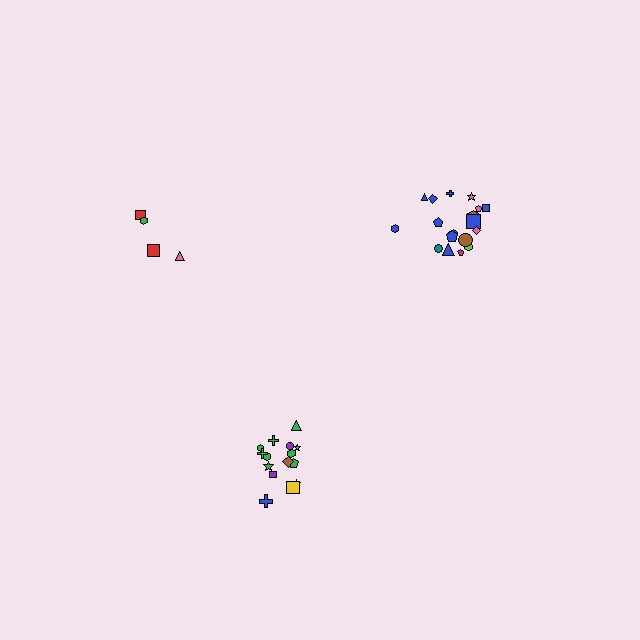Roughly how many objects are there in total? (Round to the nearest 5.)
Roughly 35 objects in total.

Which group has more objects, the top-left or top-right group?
The top-right group.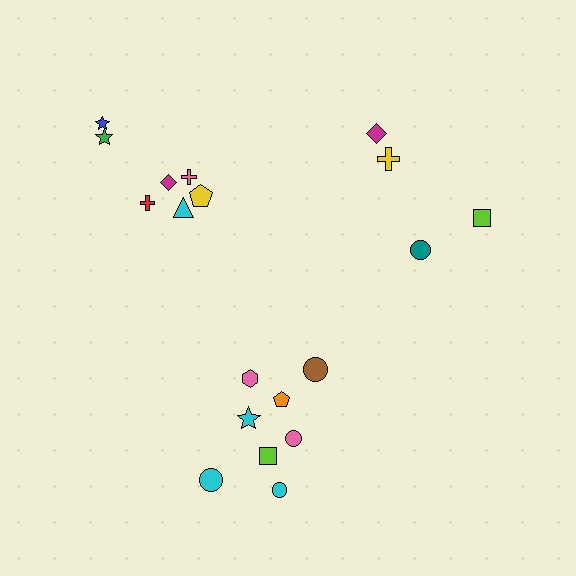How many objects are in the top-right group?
There are 4 objects.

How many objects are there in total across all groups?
There are 19 objects.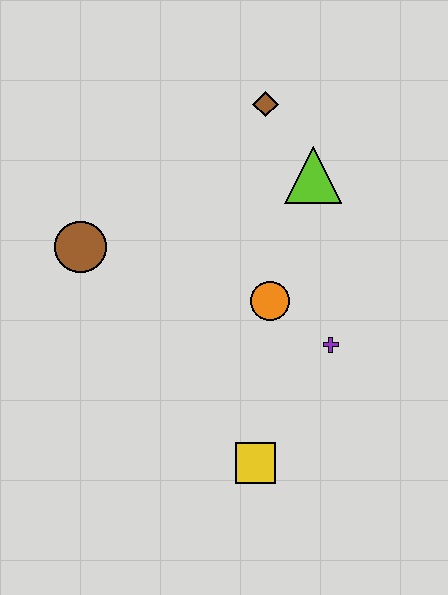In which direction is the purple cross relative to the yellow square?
The purple cross is above the yellow square.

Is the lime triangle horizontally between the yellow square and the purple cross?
Yes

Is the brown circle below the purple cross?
No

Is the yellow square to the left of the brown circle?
No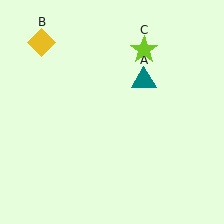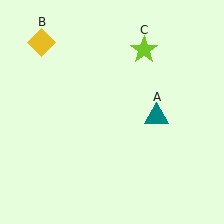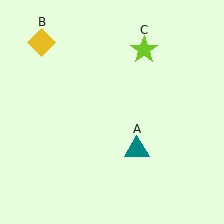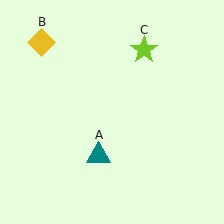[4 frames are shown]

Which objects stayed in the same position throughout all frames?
Yellow diamond (object B) and lime star (object C) remained stationary.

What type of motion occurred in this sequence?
The teal triangle (object A) rotated clockwise around the center of the scene.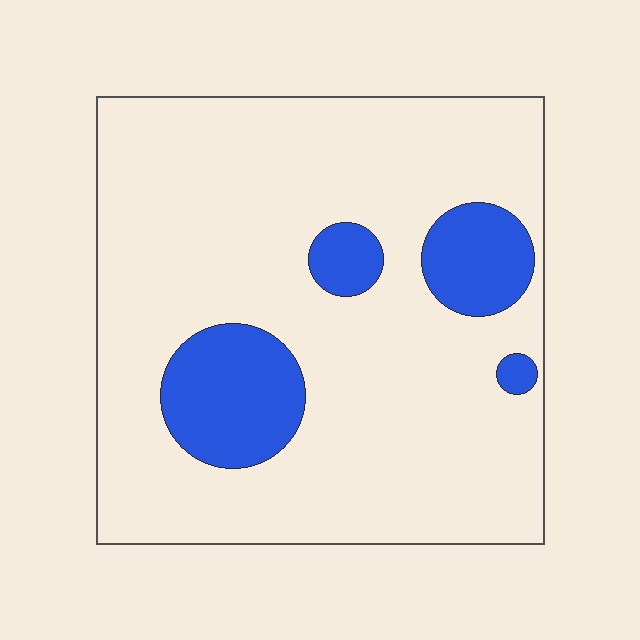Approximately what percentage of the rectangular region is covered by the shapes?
Approximately 15%.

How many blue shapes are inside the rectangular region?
4.